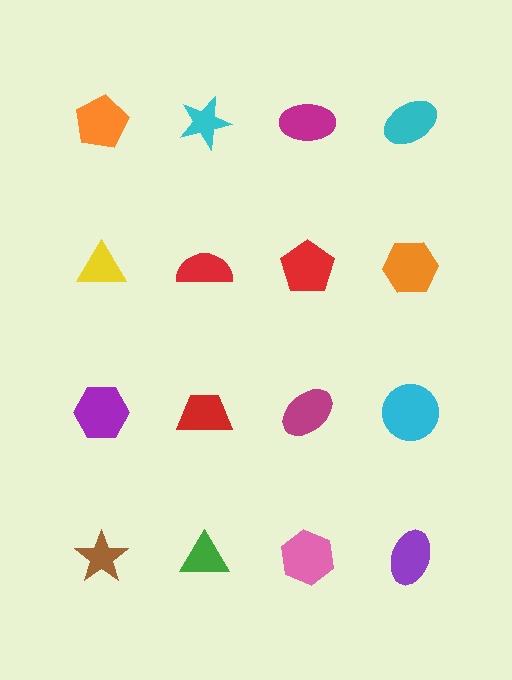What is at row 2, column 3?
A red pentagon.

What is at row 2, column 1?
A yellow triangle.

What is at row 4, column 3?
A pink hexagon.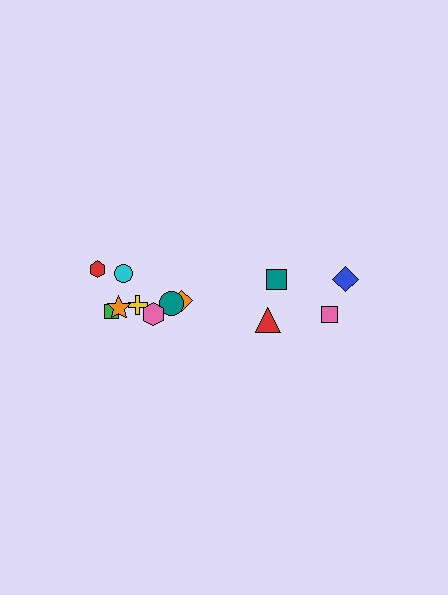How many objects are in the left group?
There are 8 objects.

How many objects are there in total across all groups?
There are 12 objects.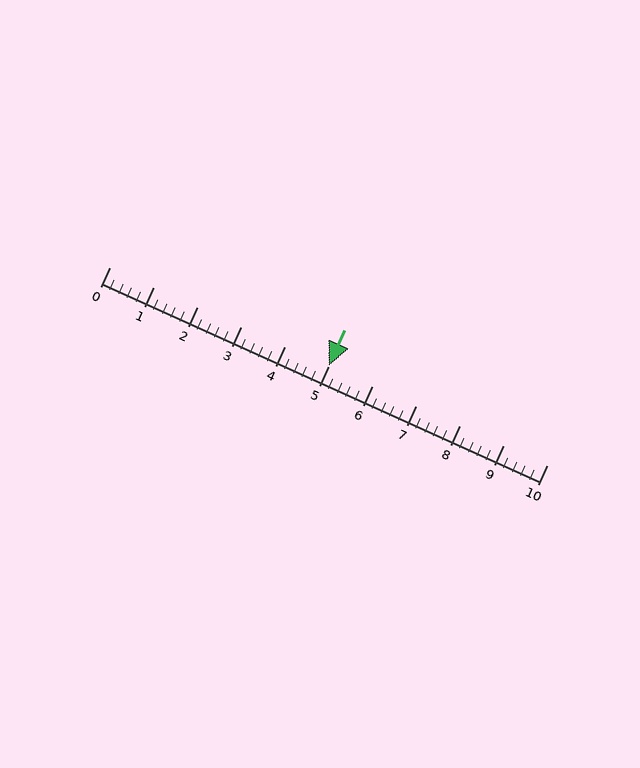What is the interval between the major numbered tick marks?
The major tick marks are spaced 1 units apart.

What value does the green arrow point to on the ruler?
The green arrow points to approximately 5.0.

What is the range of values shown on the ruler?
The ruler shows values from 0 to 10.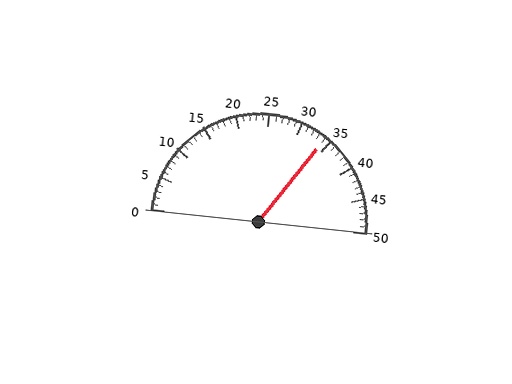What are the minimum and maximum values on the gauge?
The gauge ranges from 0 to 50.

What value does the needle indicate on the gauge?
The needle indicates approximately 34.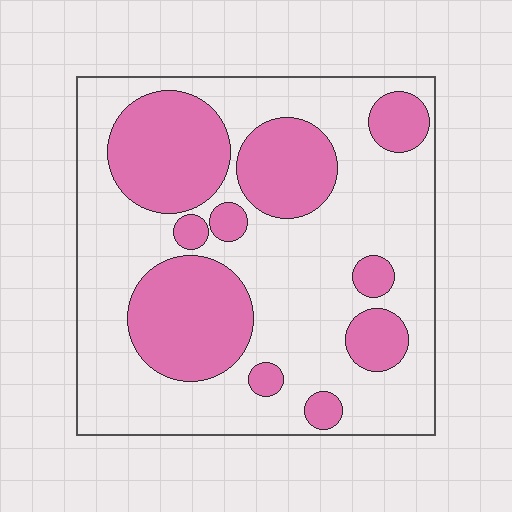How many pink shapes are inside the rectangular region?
10.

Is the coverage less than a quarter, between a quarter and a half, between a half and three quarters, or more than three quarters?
Between a quarter and a half.